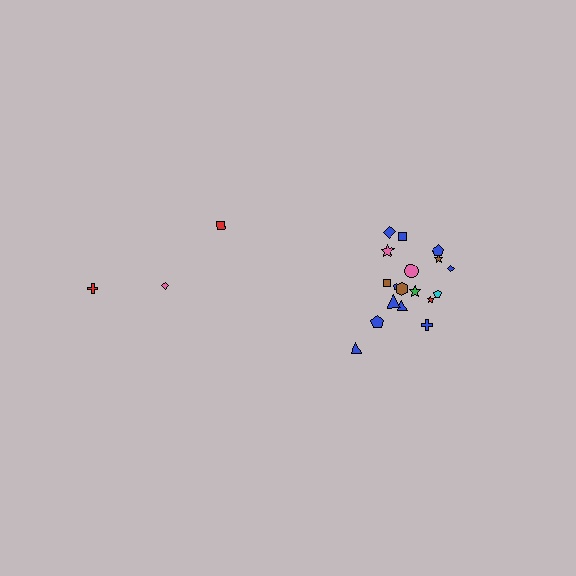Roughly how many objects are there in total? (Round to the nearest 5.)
Roughly 20 objects in total.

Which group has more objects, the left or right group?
The right group.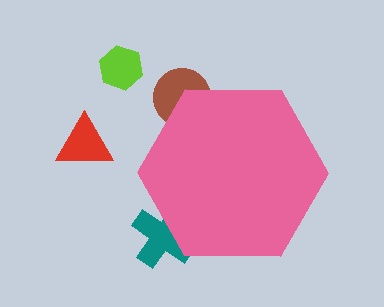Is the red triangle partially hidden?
No, the red triangle is fully visible.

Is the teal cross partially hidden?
Yes, the teal cross is partially hidden behind the pink hexagon.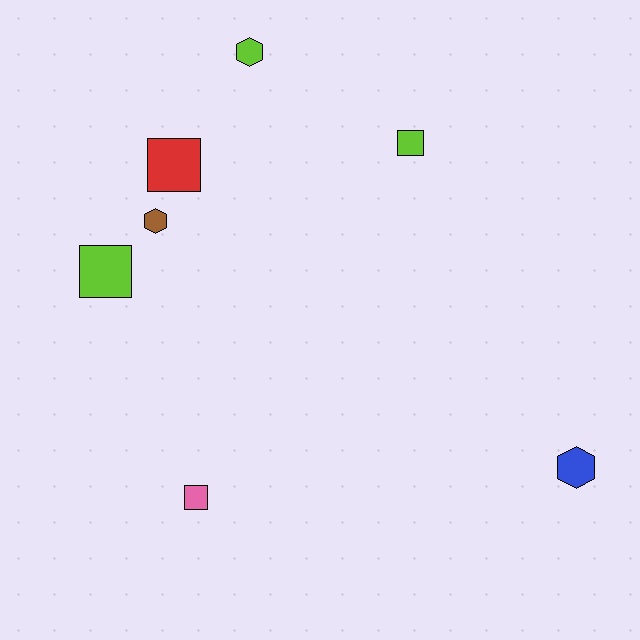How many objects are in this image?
There are 7 objects.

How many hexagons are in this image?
There are 3 hexagons.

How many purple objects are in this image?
There are no purple objects.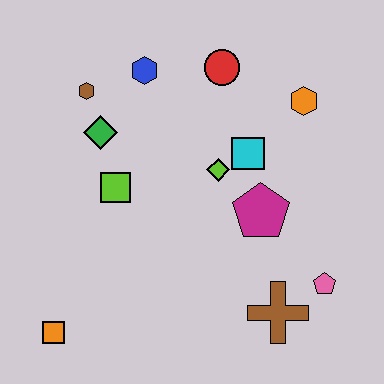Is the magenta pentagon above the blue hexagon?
No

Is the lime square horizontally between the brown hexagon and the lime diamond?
Yes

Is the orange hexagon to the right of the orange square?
Yes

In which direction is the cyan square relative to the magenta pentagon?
The cyan square is above the magenta pentagon.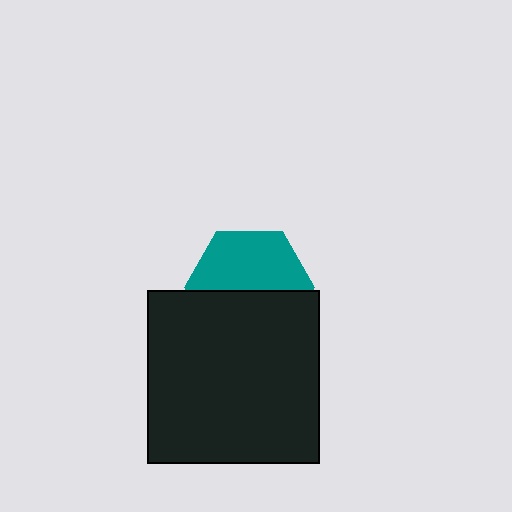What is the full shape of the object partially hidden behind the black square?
The partially hidden object is a teal hexagon.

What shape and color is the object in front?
The object in front is a black square.